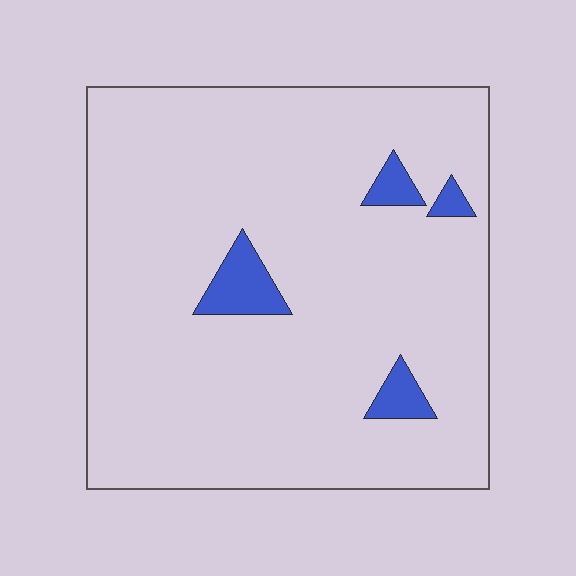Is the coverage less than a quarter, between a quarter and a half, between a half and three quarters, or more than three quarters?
Less than a quarter.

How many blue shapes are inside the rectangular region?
4.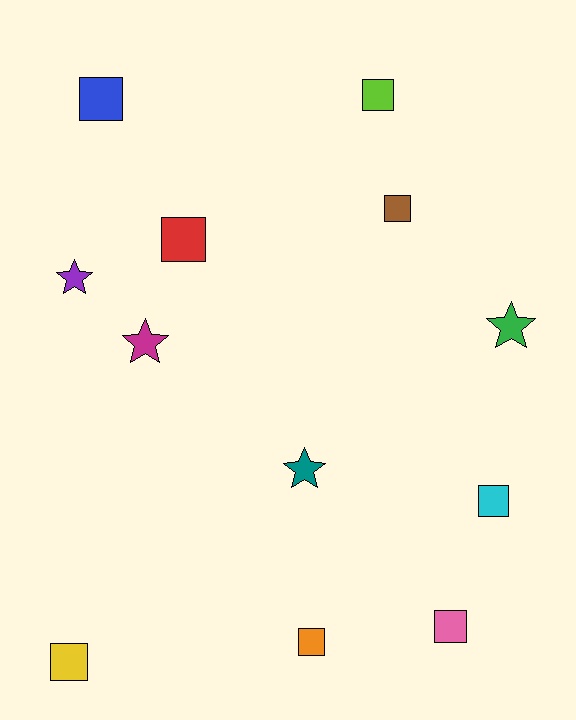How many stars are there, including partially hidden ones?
There are 4 stars.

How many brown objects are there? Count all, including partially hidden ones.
There is 1 brown object.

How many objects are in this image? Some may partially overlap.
There are 12 objects.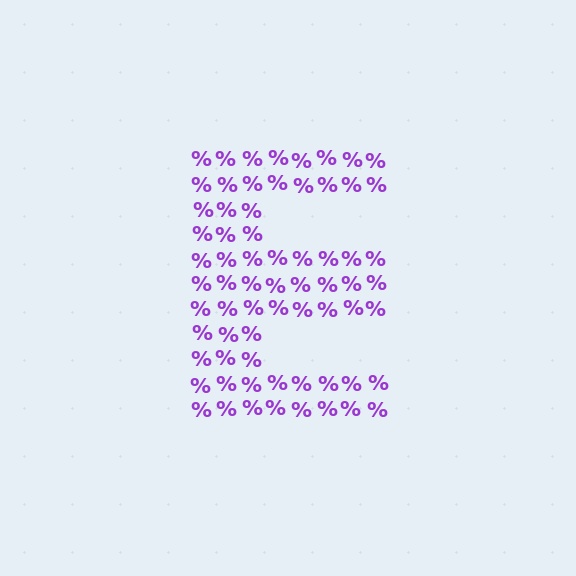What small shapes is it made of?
It is made of small percent signs.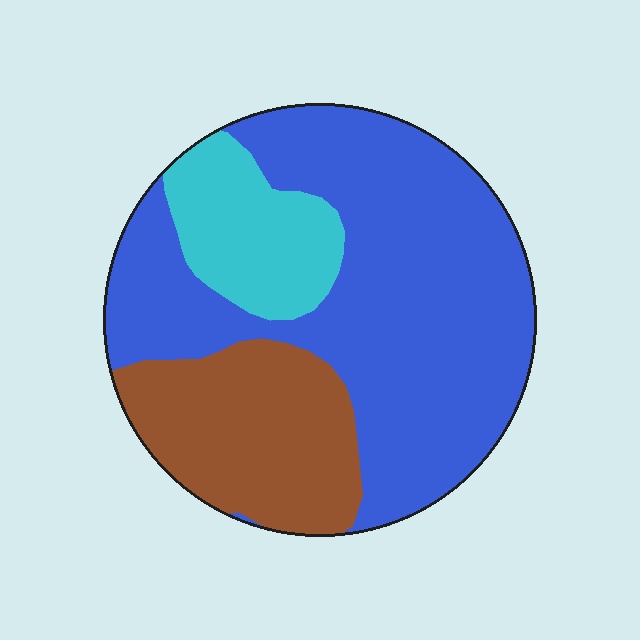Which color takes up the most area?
Blue, at roughly 60%.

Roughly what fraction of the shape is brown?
Brown takes up about one quarter (1/4) of the shape.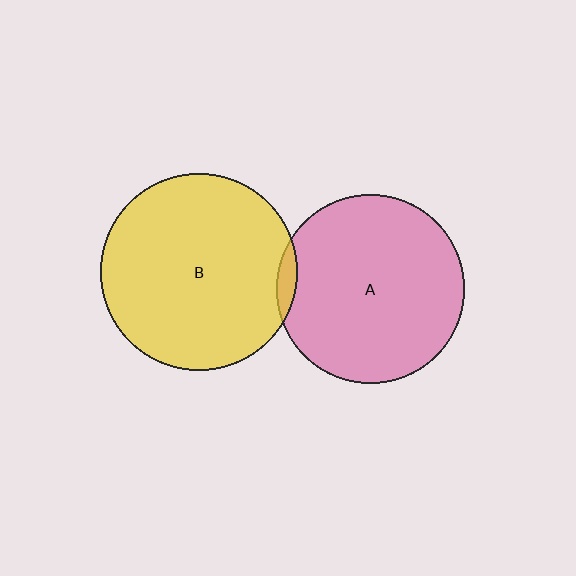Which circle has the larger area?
Circle B (yellow).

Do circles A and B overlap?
Yes.